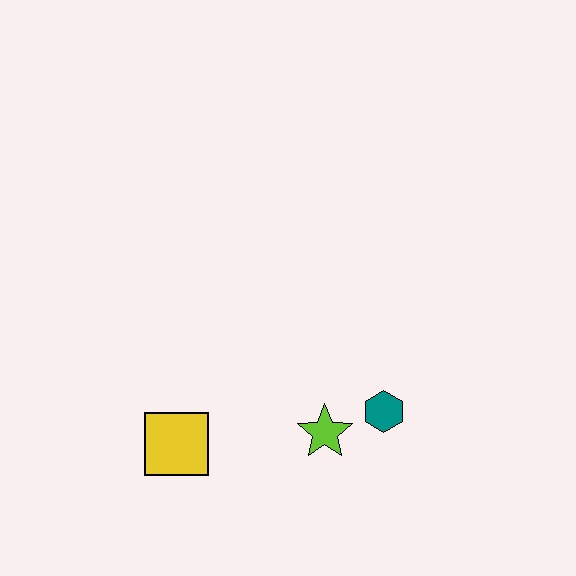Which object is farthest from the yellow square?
The teal hexagon is farthest from the yellow square.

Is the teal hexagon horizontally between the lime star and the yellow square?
No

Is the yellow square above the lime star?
No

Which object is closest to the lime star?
The teal hexagon is closest to the lime star.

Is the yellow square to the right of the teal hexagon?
No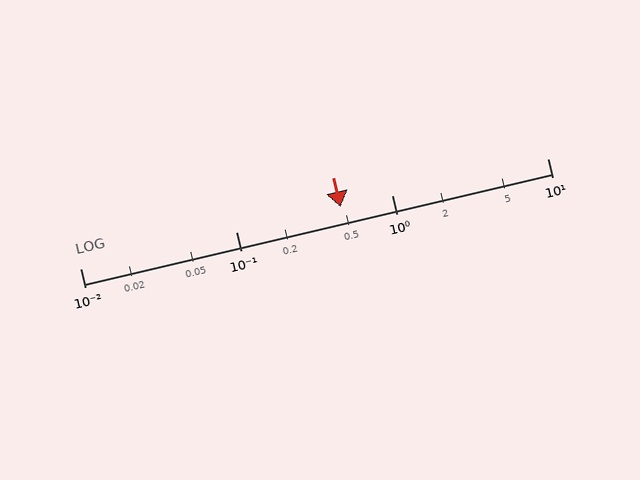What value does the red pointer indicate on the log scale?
The pointer indicates approximately 0.47.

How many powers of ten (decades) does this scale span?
The scale spans 3 decades, from 0.01 to 10.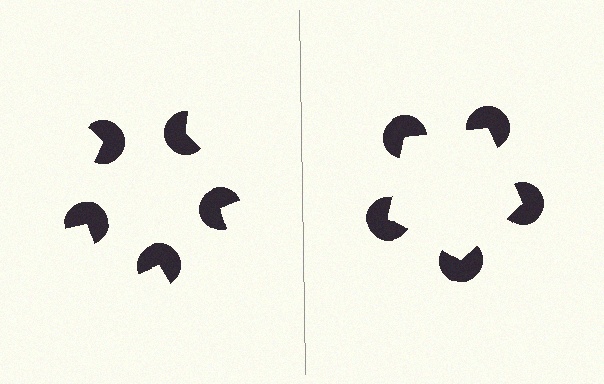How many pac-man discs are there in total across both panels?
10 — 5 on each side.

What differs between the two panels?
The pac-man discs are positioned identically on both sides; only the wedge orientations differ. On the right they align to a pentagon; on the left they are misaligned.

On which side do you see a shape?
An illusory pentagon appears on the right side. On the left side the wedge cuts are rotated, so no coherent shape forms.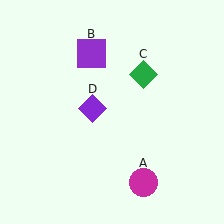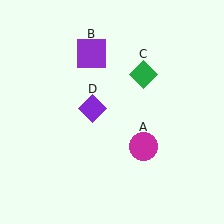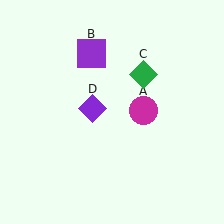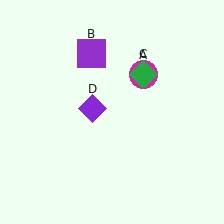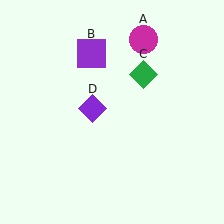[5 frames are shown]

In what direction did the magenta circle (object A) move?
The magenta circle (object A) moved up.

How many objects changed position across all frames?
1 object changed position: magenta circle (object A).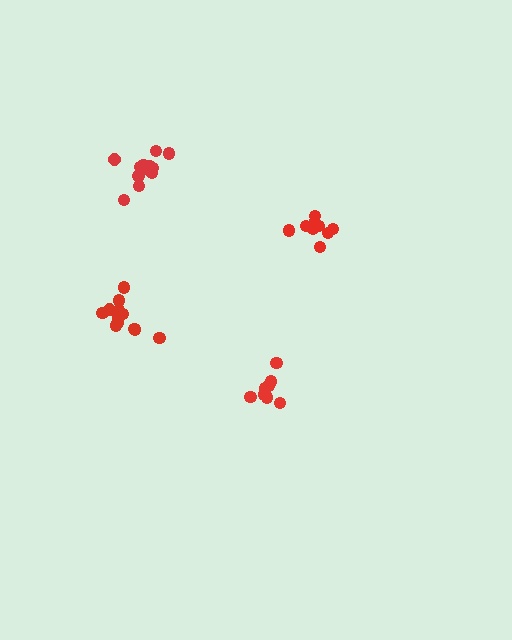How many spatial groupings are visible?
There are 4 spatial groupings.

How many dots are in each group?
Group 1: 9 dots, Group 2: 9 dots, Group 3: 12 dots, Group 4: 13 dots (43 total).